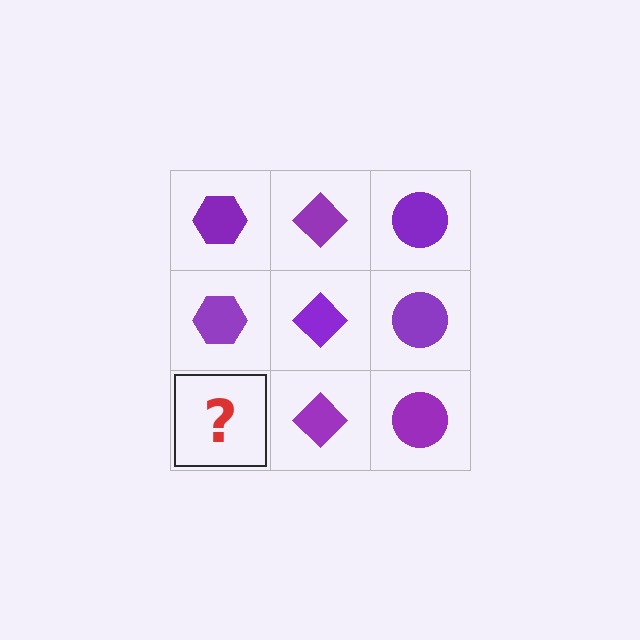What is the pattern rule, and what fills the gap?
The rule is that each column has a consistent shape. The gap should be filled with a purple hexagon.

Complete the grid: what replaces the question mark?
The question mark should be replaced with a purple hexagon.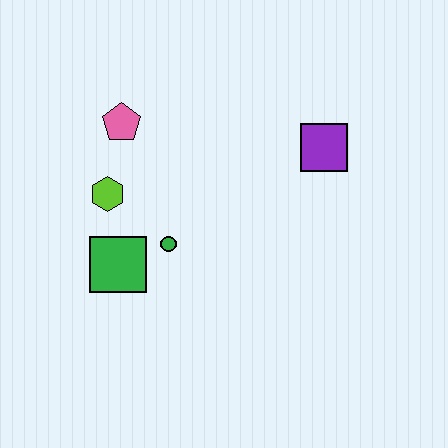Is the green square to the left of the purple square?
Yes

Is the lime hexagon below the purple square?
Yes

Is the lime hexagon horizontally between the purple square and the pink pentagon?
No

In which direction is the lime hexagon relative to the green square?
The lime hexagon is above the green square.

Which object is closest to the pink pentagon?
The lime hexagon is closest to the pink pentagon.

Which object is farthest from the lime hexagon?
The purple square is farthest from the lime hexagon.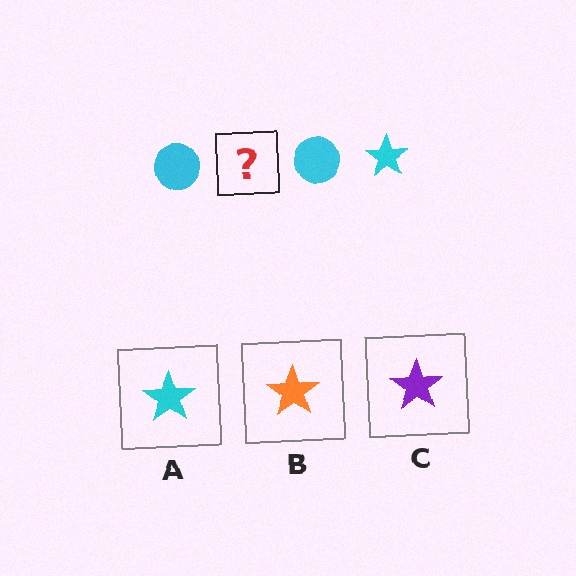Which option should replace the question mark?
Option A.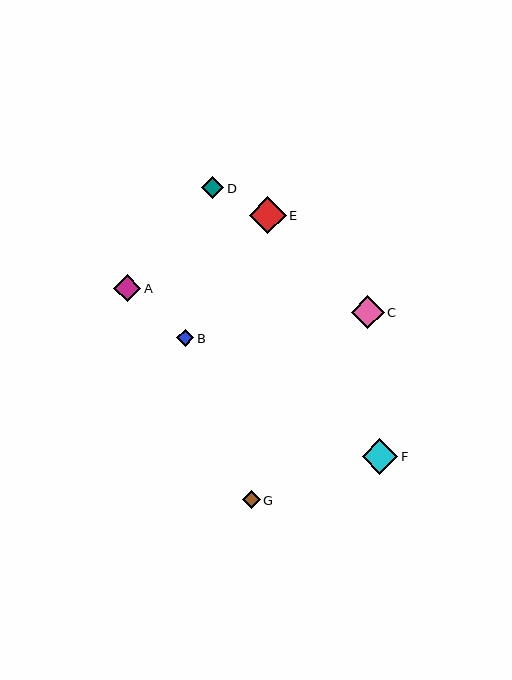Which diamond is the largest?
Diamond E is the largest with a size of approximately 37 pixels.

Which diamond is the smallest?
Diamond B is the smallest with a size of approximately 17 pixels.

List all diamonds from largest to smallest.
From largest to smallest: E, F, C, A, D, G, B.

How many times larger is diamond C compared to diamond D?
Diamond C is approximately 1.5 times the size of diamond D.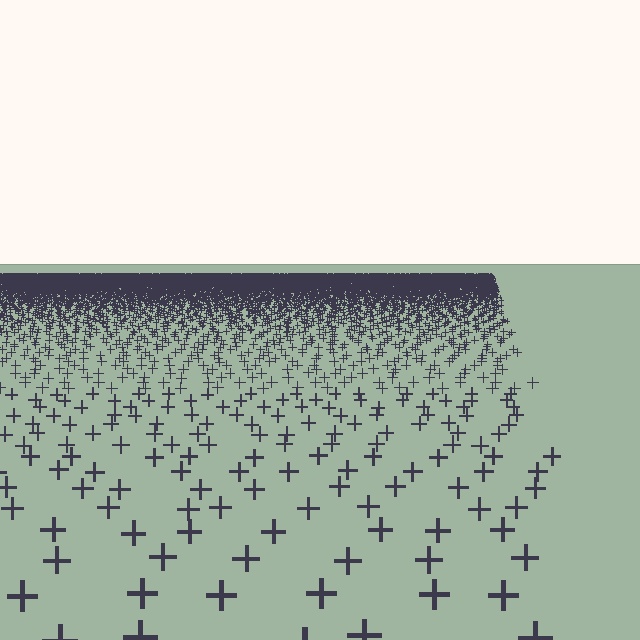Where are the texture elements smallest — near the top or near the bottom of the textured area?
Near the top.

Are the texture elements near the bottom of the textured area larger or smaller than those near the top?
Larger. Near the bottom, elements are closer to the viewer and appear at a bigger on-screen size.